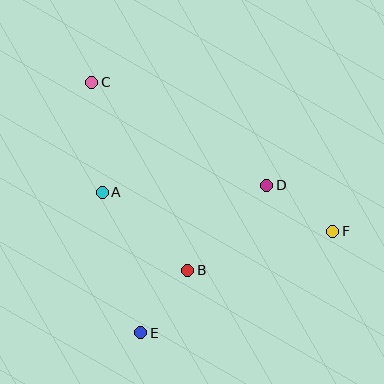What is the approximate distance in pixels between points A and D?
The distance between A and D is approximately 165 pixels.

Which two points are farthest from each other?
Points C and F are farthest from each other.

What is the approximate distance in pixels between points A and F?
The distance between A and F is approximately 234 pixels.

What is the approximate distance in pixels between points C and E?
The distance between C and E is approximately 255 pixels.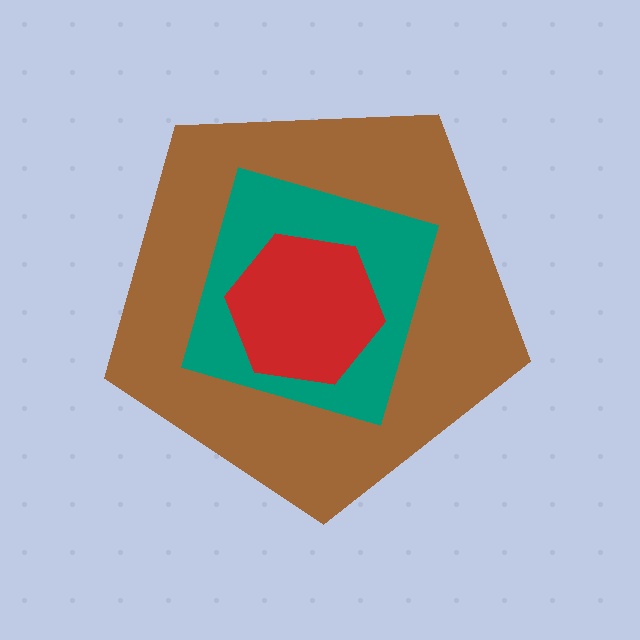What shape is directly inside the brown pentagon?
The teal diamond.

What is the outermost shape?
The brown pentagon.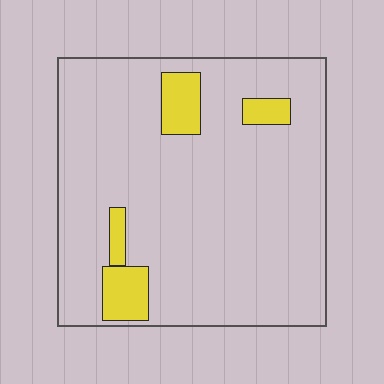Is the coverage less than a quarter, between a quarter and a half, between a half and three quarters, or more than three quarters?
Less than a quarter.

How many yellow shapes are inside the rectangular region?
4.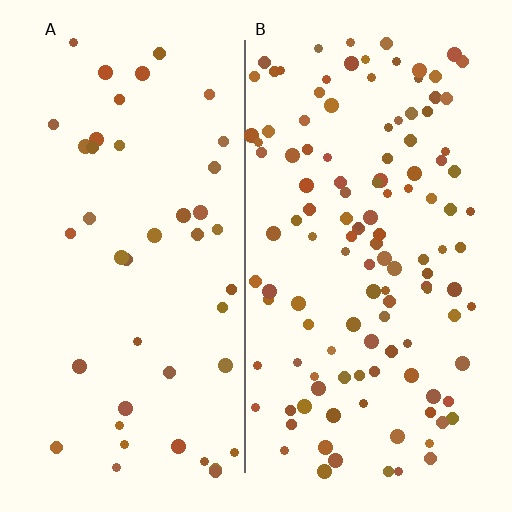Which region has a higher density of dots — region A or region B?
B (the right).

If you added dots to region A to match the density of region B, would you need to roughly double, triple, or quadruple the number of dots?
Approximately triple.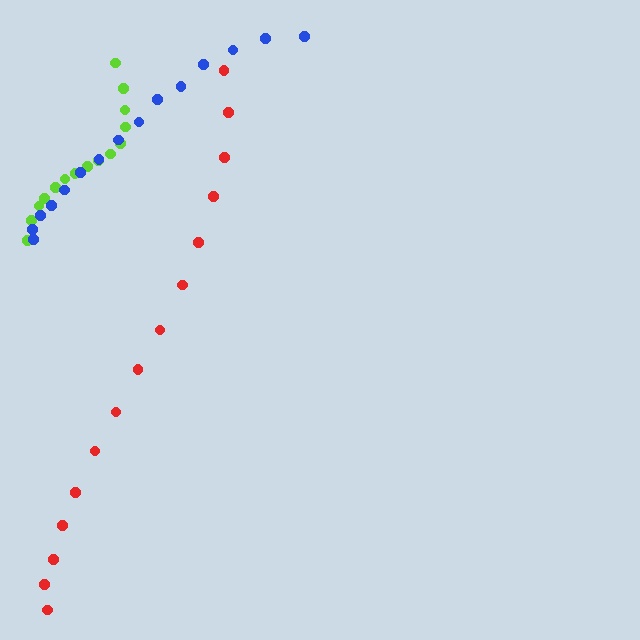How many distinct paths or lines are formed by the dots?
There are 3 distinct paths.